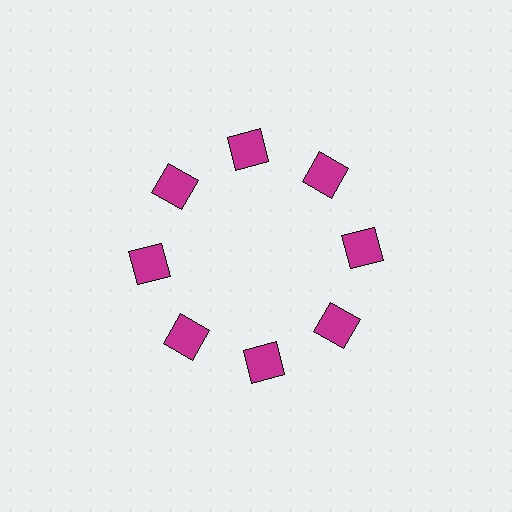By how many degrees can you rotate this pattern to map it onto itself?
The pattern maps onto itself every 45 degrees of rotation.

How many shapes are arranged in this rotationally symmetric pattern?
There are 8 shapes, arranged in 8 groups of 1.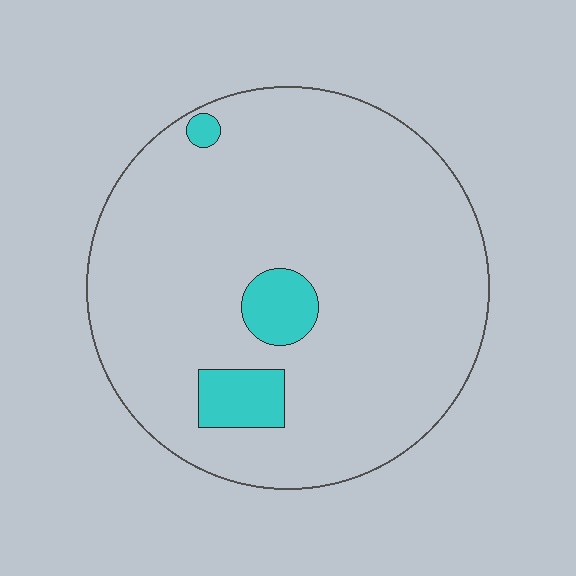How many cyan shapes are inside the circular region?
3.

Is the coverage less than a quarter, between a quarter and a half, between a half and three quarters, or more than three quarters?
Less than a quarter.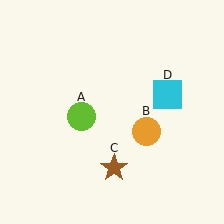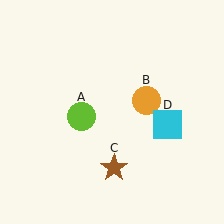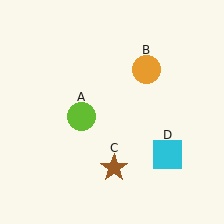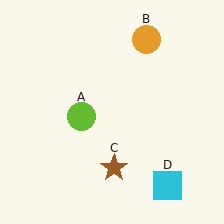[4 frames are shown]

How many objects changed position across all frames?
2 objects changed position: orange circle (object B), cyan square (object D).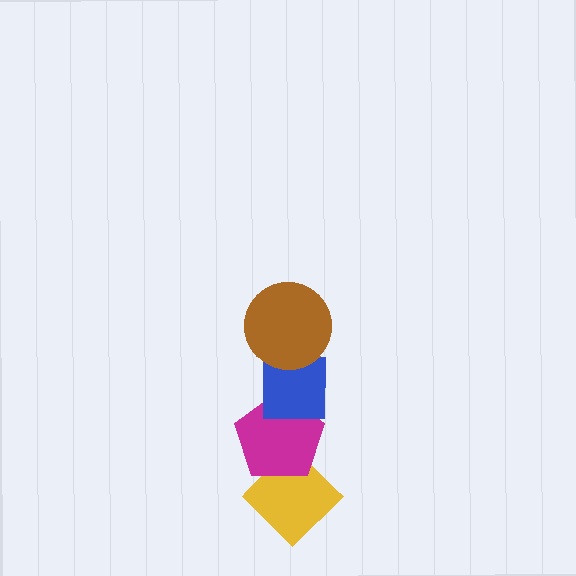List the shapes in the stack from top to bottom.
From top to bottom: the brown circle, the blue square, the magenta pentagon, the yellow diamond.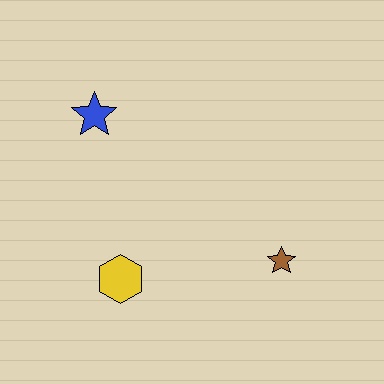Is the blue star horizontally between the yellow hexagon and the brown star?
No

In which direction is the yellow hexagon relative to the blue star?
The yellow hexagon is below the blue star.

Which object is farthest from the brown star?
The blue star is farthest from the brown star.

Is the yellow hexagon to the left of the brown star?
Yes